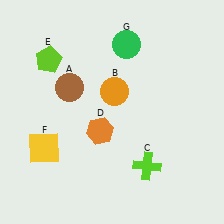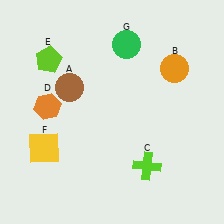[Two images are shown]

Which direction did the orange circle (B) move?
The orange circle (B) moved right.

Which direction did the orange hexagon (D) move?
The orange hexagon (D) moved left.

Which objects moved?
The objects that moved are: the orange circle (B), the orange hexagon (D).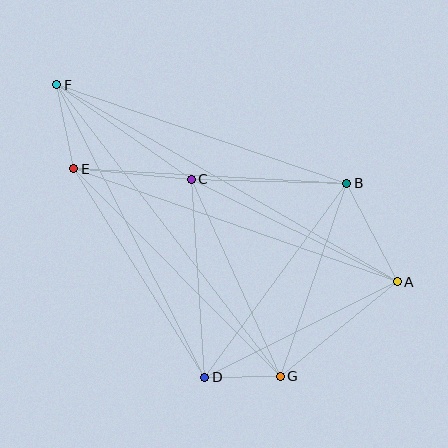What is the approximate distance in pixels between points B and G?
The distance between B and G is approximately 204 pixels.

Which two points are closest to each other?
Points D and G are closest to each other.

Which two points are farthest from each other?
Points A and F are farthest from each other.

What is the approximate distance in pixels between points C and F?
The distance between C and F is approximately 164 pixels.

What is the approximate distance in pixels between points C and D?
The distance between C and D is approximately 198 pixels.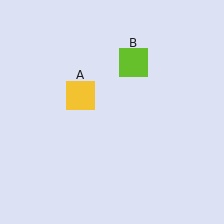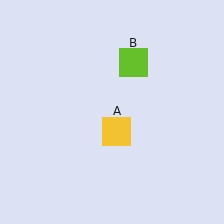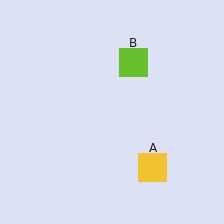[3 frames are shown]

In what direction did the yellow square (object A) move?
The yellow square (object A) moved down and to the right.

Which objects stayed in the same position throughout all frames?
Lime square (object B) remained stationary.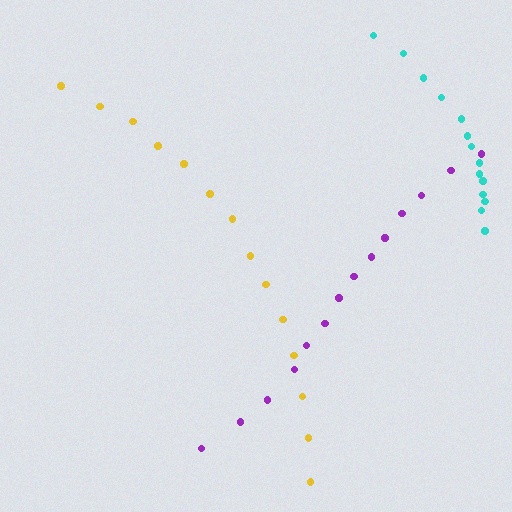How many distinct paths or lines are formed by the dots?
There are 3 distinct paths.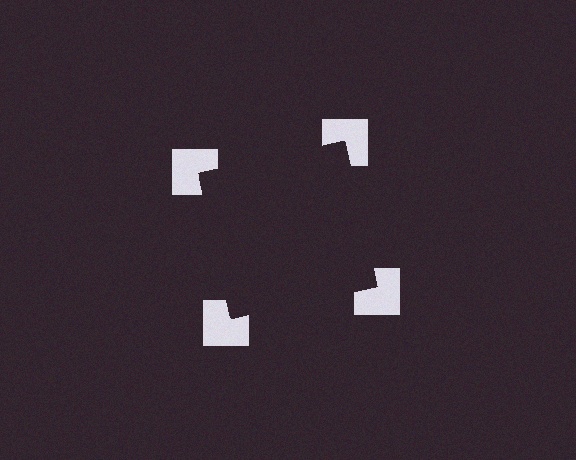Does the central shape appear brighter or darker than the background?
It typically appears slightly darker than the background, even though no actual brightness change is drawn.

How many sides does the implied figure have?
4 sides.